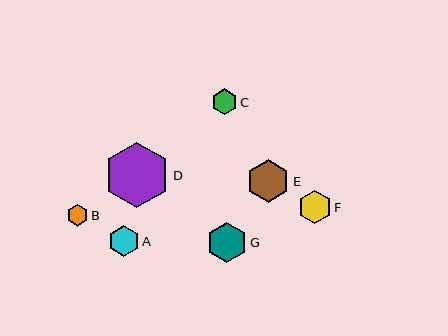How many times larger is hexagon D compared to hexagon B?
Hexagon D is approximately 3.0 times the size of hexagon B.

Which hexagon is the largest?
Hexagon D is the largest with a size of approximately 65 pixels.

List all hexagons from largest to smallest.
From largest to smallest: D, E, G, F, A, C, B.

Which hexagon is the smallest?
Hexagon B is the smallest with a size of approximately 22 pixels.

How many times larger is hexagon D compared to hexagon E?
Hexagon D is approximately 1.5 times the size of hexagon E.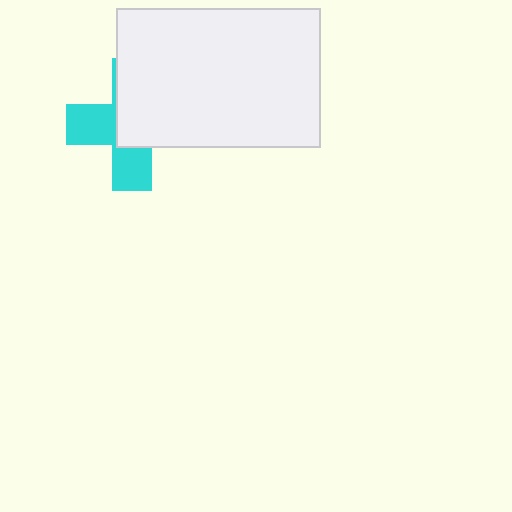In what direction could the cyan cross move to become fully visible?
The cyan cross could move toward the lower-left. That would shift it out from behind the white rectangle entirely.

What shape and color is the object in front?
The object in front is a white rectangle.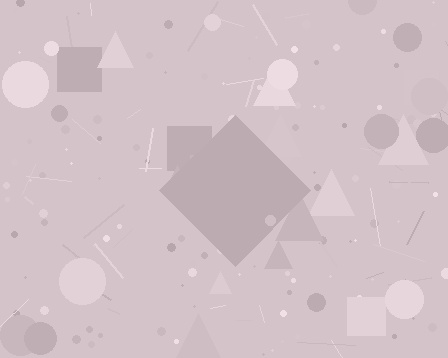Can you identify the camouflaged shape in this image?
The camouflaged shape is a diamond.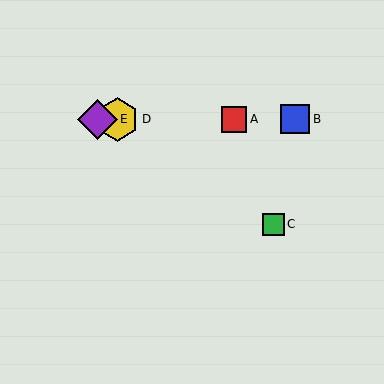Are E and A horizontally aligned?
Yes, both are at y≈119.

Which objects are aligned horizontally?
Objects A, B, D, E are aligned horizontally.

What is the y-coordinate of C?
Object C is at y≈224.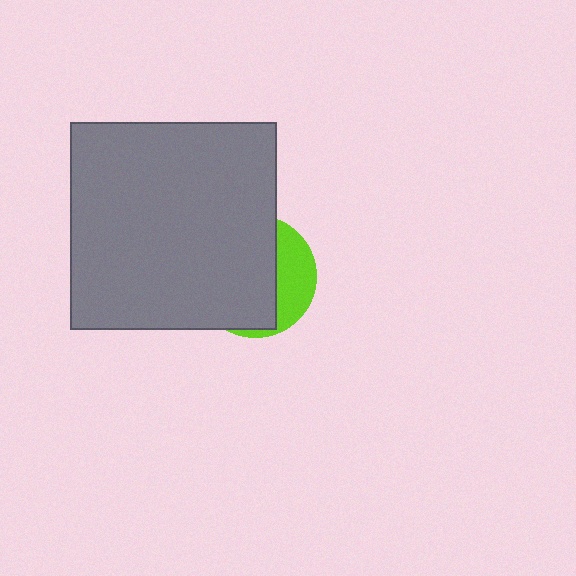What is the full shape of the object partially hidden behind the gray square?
The partially hidden object is a lime circle.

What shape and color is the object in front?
The object in front is a gray square.